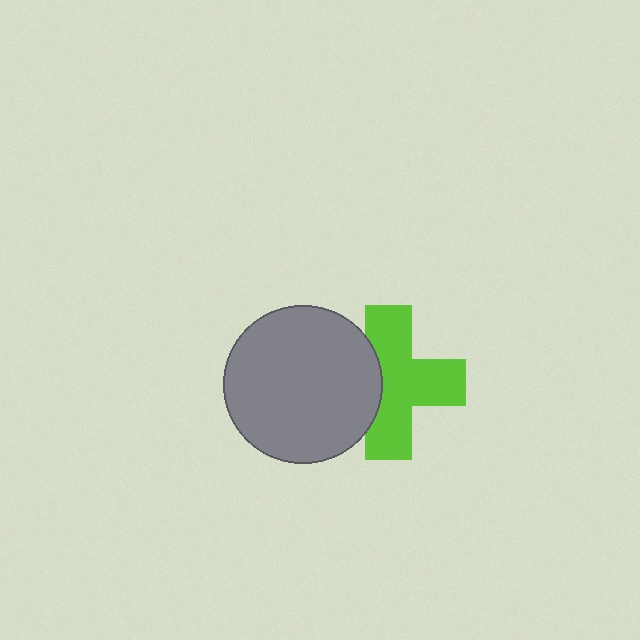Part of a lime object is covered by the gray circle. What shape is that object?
It is a cross.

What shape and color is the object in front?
The object in front is a gray circle.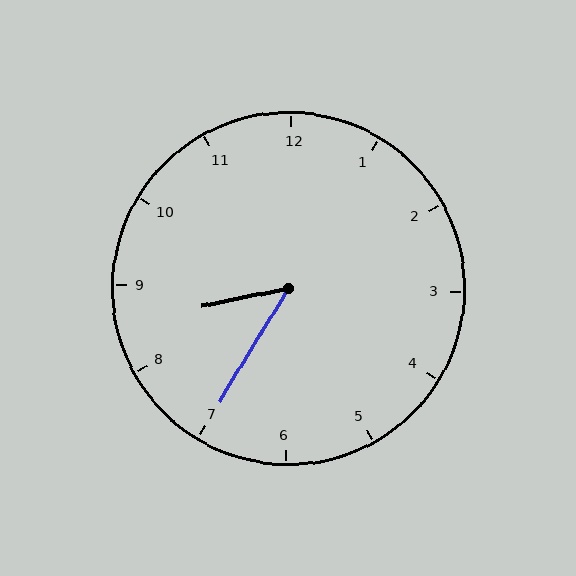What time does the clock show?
8:35.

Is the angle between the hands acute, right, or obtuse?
It is acute.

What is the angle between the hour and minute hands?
Approximately 48 degrees.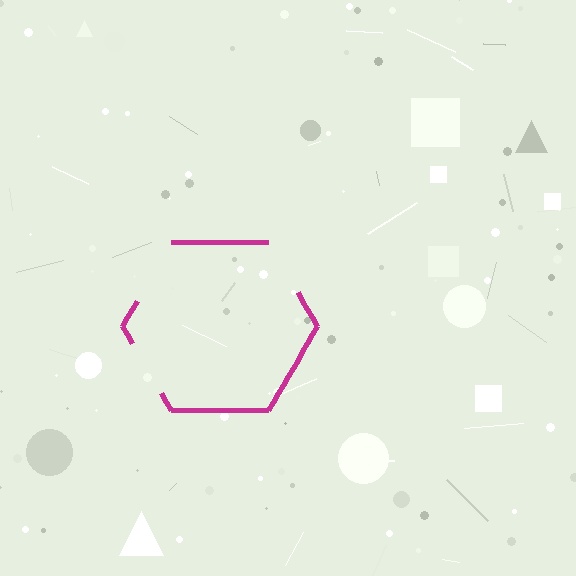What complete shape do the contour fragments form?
The contour fragments form a hexagon.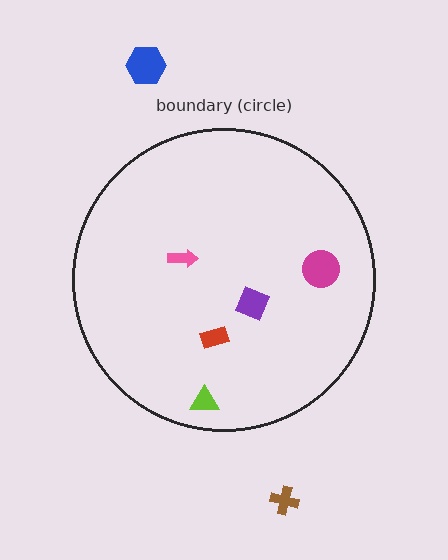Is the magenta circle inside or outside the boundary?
Inside.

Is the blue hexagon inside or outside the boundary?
Outside.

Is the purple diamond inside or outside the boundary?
Inside.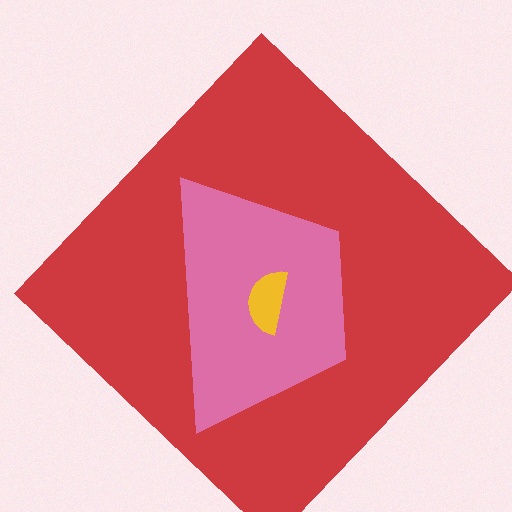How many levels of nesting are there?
3.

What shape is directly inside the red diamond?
The pink trapezoid.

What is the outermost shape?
The red diamond.